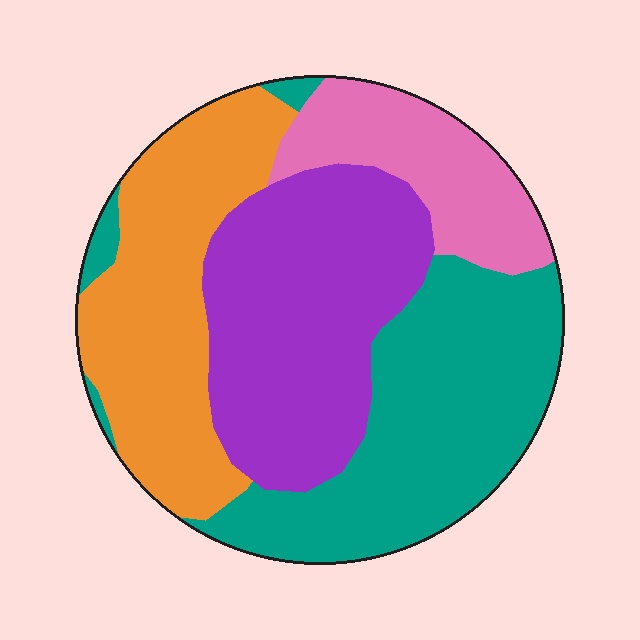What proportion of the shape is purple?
Purple covers about 30% of the shape.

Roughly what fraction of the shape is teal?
Teal takes up between a sixth and a third of the shape.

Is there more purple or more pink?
Purple.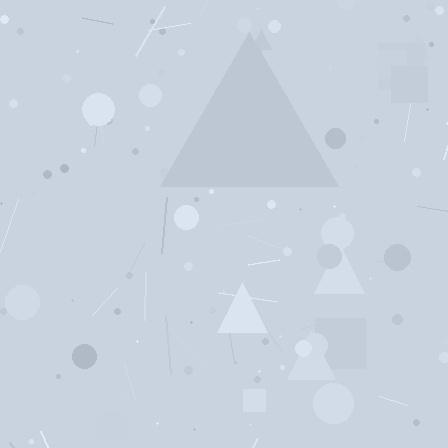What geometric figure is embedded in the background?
A triangle is embedded in the background.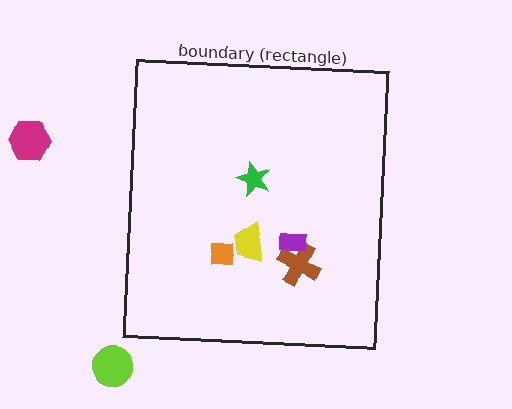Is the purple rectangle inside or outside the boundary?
Inside.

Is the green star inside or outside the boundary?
Inside.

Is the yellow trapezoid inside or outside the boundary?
Inside.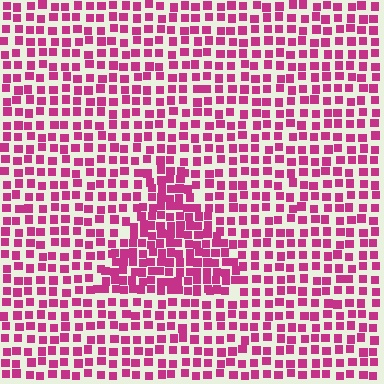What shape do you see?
I see a triangle.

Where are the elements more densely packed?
The elements are more densely packed inside the triangle boundary.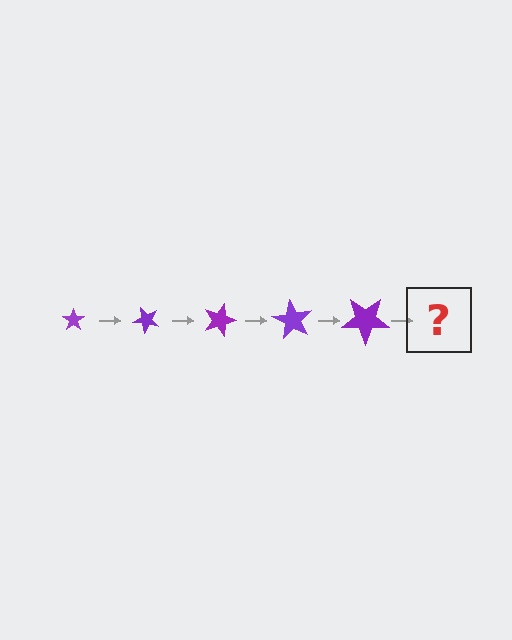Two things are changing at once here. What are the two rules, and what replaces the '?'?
The two rules are that the star grows larger each step and it rotates 45 degrees each step. The '?' should be a star, larger than the previous one and rotated 225 degrees from the start.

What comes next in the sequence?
The next element should be a star, larger than the previous one and rotated 225 degrees from the start.